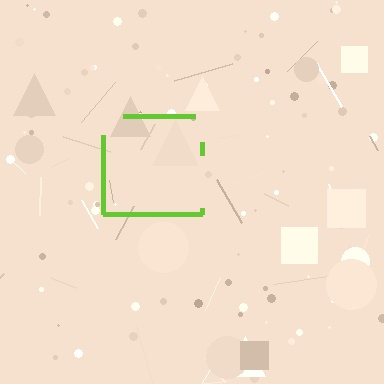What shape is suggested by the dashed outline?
The dashed outline suggests a square.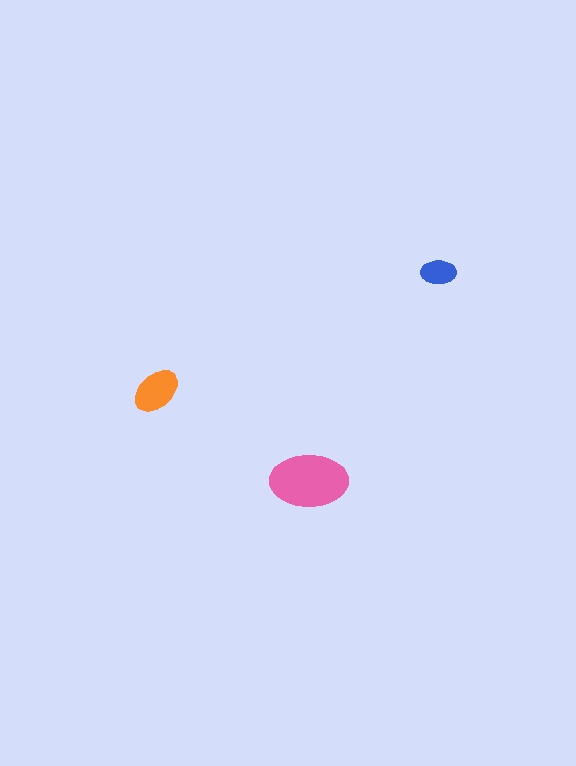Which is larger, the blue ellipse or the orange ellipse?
The orange one.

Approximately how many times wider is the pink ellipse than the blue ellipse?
About 2 times wider.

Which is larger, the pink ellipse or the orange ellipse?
The pink one.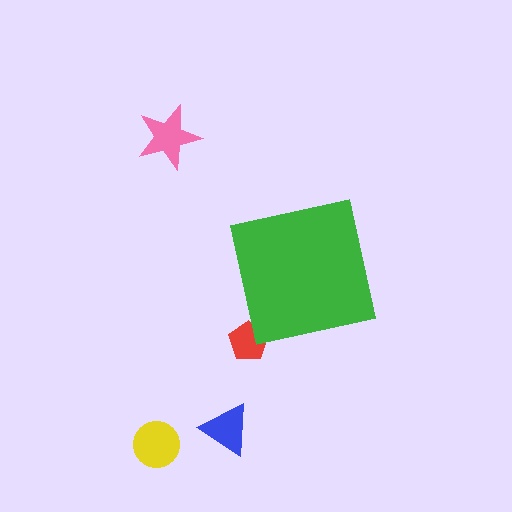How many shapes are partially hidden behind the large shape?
1 shape is partially hidden.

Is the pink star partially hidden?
No, the pink star is fully visible.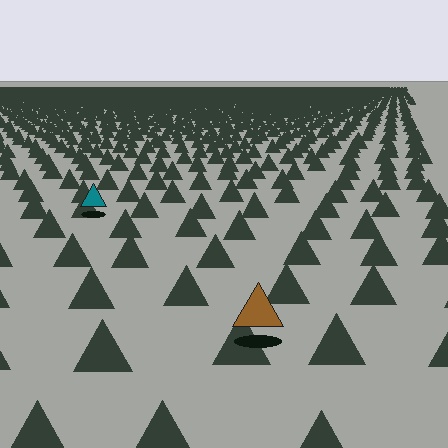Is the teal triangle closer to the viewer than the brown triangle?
No. The brown triangle is closer — you can tell from the texture gradient: the ground texture is coarser near it.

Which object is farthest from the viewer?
The teal triangle is farthest from the viewer. It appears smaller and the ground texture around it is denser.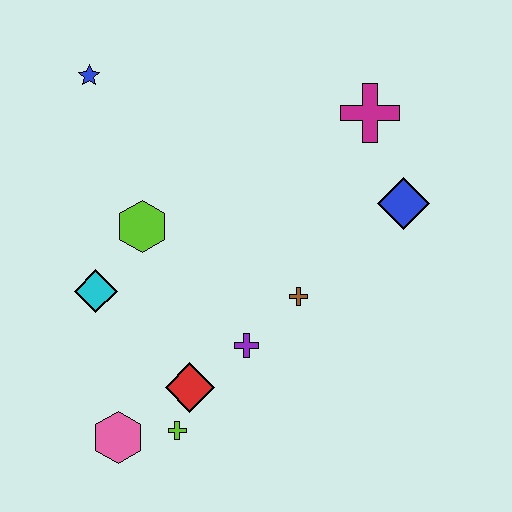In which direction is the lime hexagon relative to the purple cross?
The lime hexagon is above the purple cross.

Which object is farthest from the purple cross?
The blue star is farthest from the purple cross.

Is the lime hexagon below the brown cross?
No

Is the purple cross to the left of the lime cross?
No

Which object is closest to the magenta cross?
The blue diamond is closest to the magenta cross.